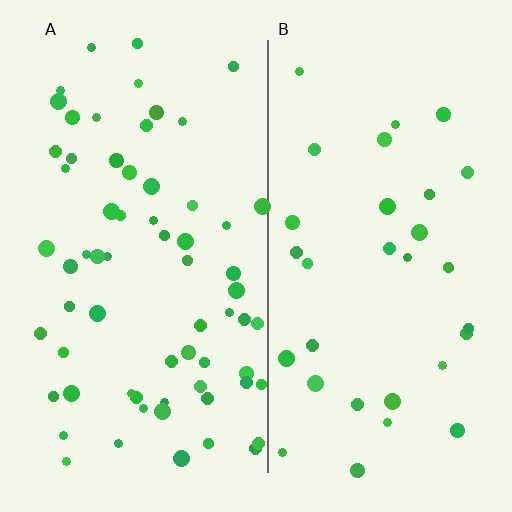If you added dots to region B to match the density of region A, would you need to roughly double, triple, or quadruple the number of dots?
Approximately double.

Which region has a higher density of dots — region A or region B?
A (the left).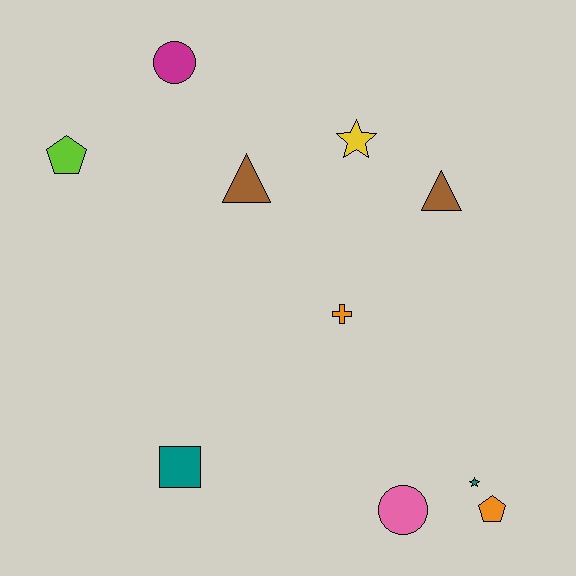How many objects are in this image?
There are 10 objects.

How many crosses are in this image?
There is 1 cross.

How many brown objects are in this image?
There are 2 brown objects.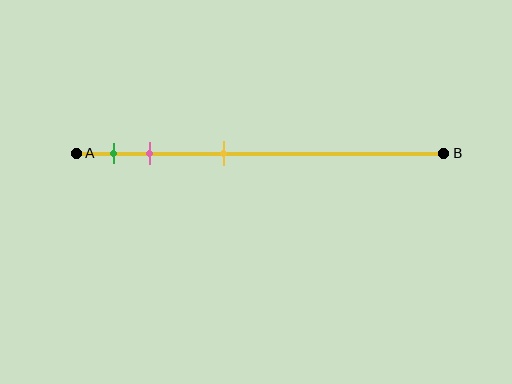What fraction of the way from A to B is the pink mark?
The pink mark is approximately 20% (0.2) of the way from A to B.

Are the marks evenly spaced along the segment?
No, the marks are not evenly spaced.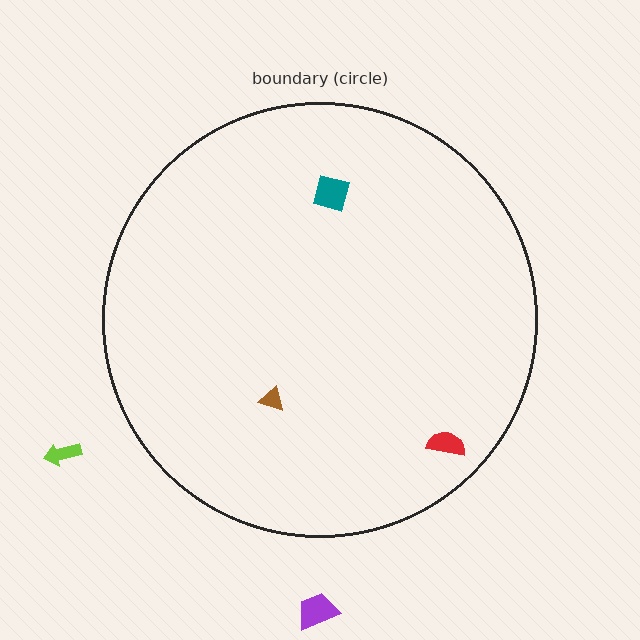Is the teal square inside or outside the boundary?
Inside.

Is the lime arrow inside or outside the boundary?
Outside.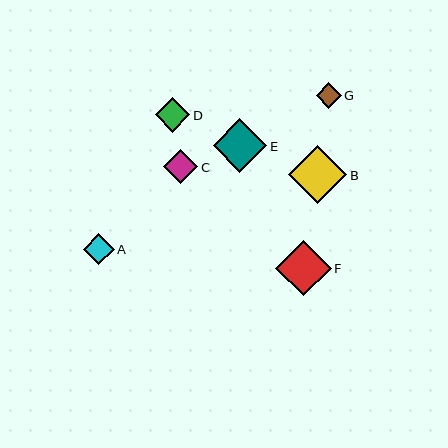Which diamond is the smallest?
Diamond G is the smallest with a size of approximately 25 pixels.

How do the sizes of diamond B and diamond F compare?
Diamond B and diamond F are approximately the same size.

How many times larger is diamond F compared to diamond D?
Diamond F is approximately 1.6 times the size of diamond D.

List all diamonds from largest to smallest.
From largest to smallest: B, F, E, D, C, A, G.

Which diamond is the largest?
Diamond B is the largest with a size of approximately 59 pixels.